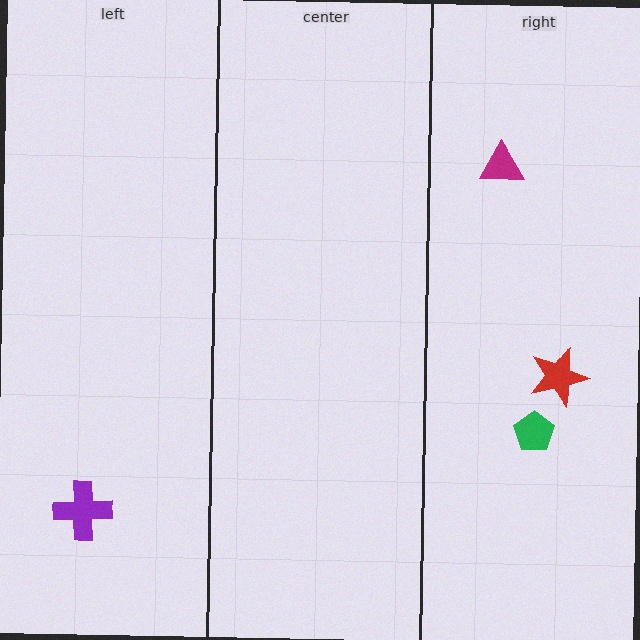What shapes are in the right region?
The green pentagon, the magenta triangle, the red star.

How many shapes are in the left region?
1.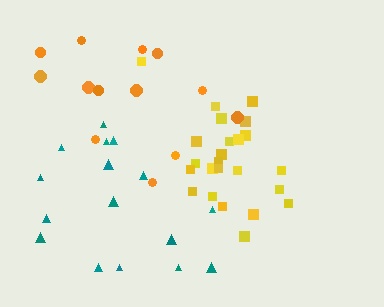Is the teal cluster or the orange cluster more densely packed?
Orange.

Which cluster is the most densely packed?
Yellow.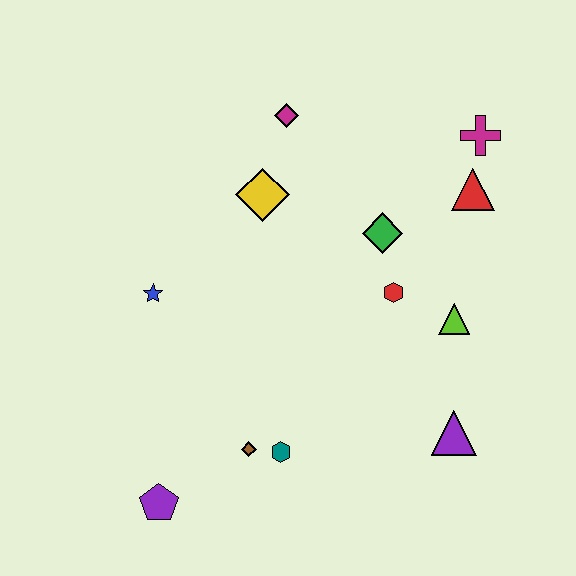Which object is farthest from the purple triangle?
The magenta diamond is farthest from the purple triangle.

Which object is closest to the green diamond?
The red hexagon is closest to the green diamond.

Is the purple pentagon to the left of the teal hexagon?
Yes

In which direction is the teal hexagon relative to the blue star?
The teal hexagon is below the blue star.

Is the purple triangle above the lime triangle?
No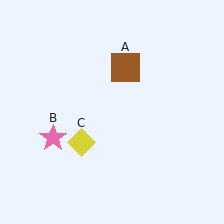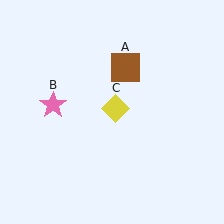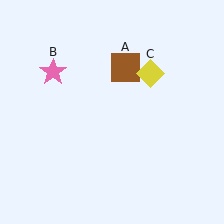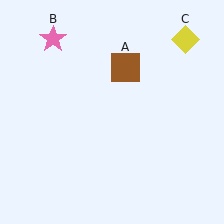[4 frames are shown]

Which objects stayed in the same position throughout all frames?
Brown square (object A) remained stationary.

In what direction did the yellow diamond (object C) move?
The yellow diamond (object C) moved up and to the right.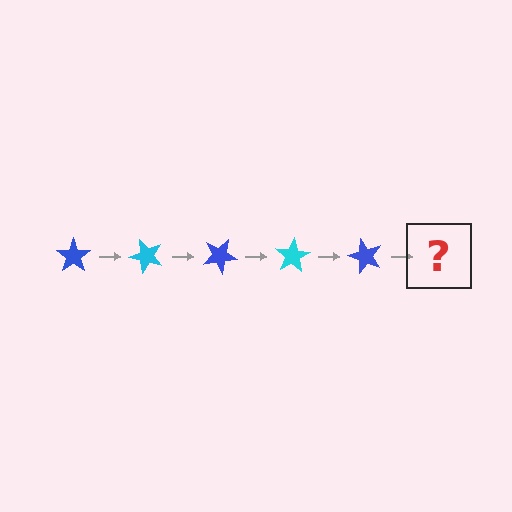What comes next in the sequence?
The next element should be a cyan star, rotated 250 degrees from the start.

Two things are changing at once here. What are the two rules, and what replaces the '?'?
The two rules are that it rotates 50 degrees each step and the color cycles through blue and cyan. The '?' should be a cyan star, rotated 250 degrees from the start.